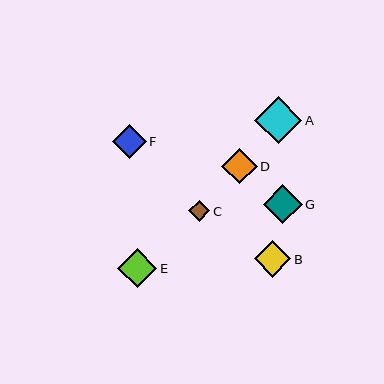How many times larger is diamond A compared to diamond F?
Diamond A is approximately 1.4 times the size of diamond F.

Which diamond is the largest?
Diamond A is the largest with a size of approximately 47 pixels.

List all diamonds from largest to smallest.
From largest to smallest: A, E, G, B, D, F, C.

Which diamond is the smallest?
Diamond C is the smallest with a size of approximately 21 pixels.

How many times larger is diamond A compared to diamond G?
Diamond A is approximately 1.2 times the size of diamond G.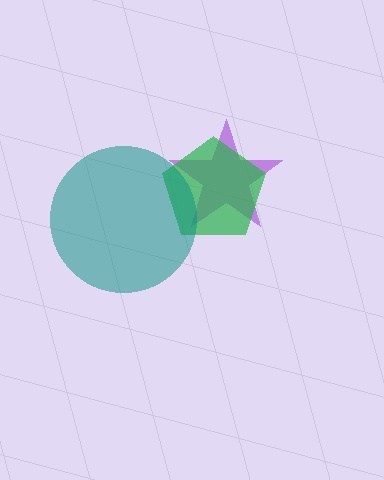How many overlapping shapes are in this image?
There are 3 overlapping shapes in the image.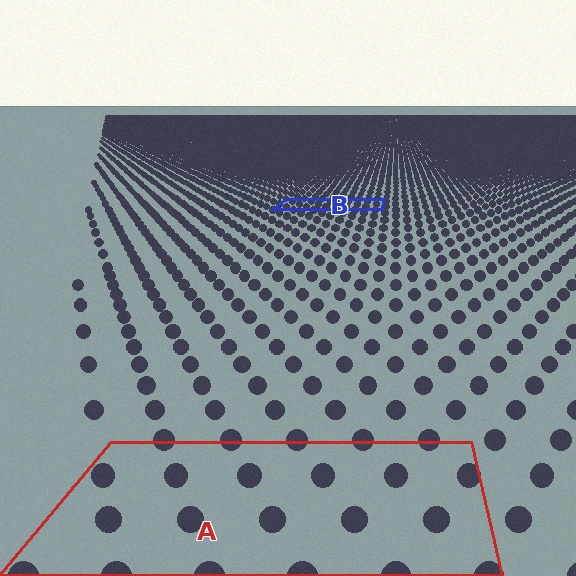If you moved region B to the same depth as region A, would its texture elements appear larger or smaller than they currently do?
They would appear larger. At a closer depth, the same texture elements are projected at a bigger on-screen size.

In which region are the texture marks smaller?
The texture marks are smaller in region B, because it is farther away.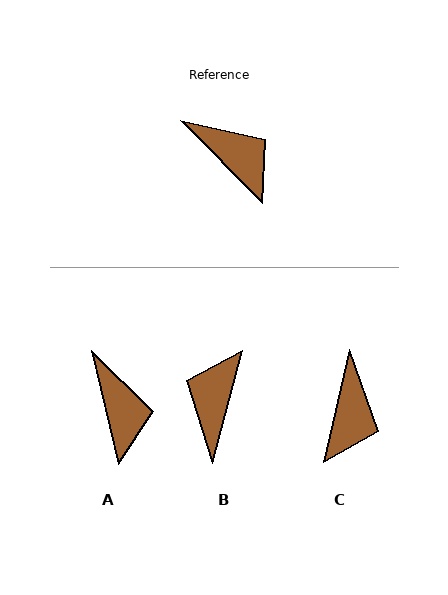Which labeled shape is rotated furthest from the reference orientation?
B, about 120 degrees away.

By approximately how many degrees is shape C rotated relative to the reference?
Approximately 58 degrees clockwise.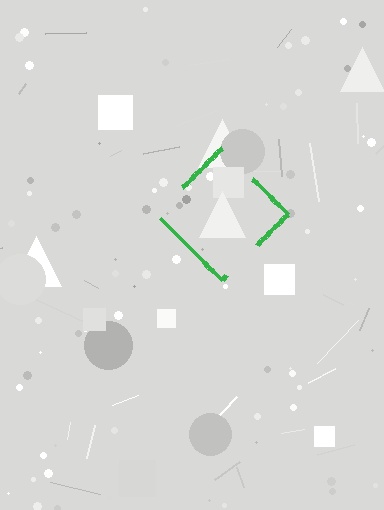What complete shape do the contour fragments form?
The contour fragments form a diamond.